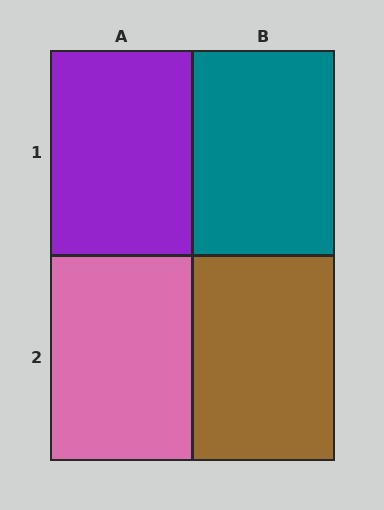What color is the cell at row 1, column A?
Purple.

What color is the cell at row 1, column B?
Teal.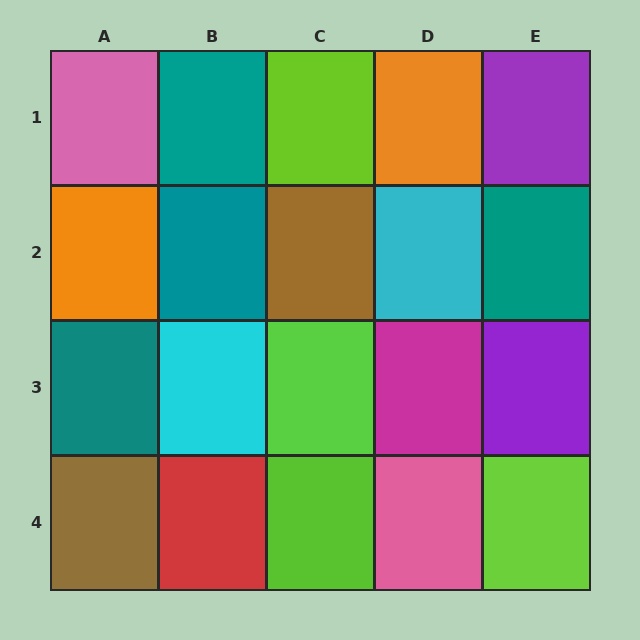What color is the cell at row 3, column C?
Lime.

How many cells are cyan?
2 cells are cyan.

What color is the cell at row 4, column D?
Pink.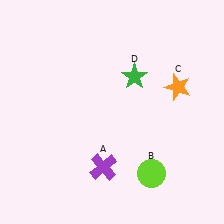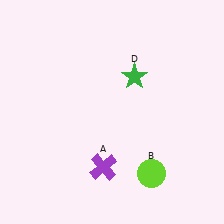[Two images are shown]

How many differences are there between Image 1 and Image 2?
There is 1 difference between the two images.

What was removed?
The orange star (C) was removed in Image 2.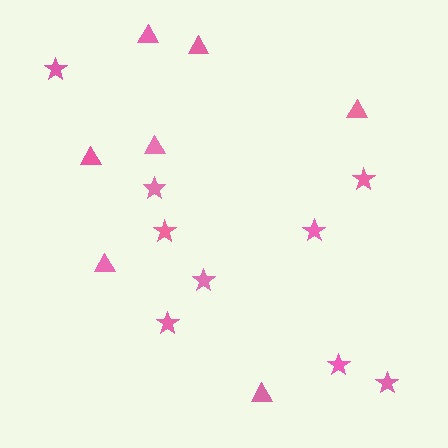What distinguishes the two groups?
There are 2 groups: one group of triangles (7) and one group of stars (9).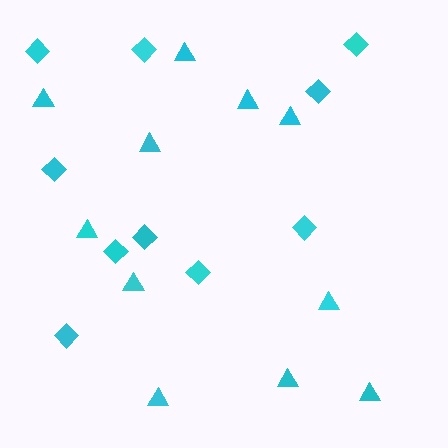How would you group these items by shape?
There are 2 groups: one group of diamonds (10) and one group of triangles (11).